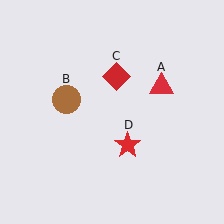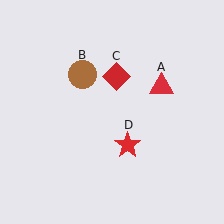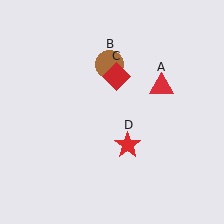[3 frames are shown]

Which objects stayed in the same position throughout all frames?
Red triangle (object A) and red diamond (object C) and red star (object D) remained stationary.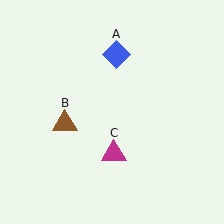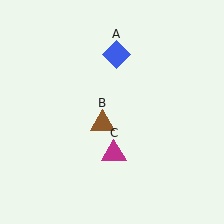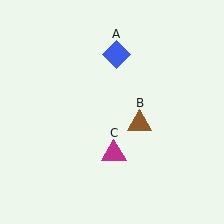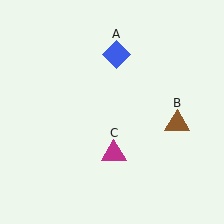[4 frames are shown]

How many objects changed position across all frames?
1 object changed position: brown triangle (object B).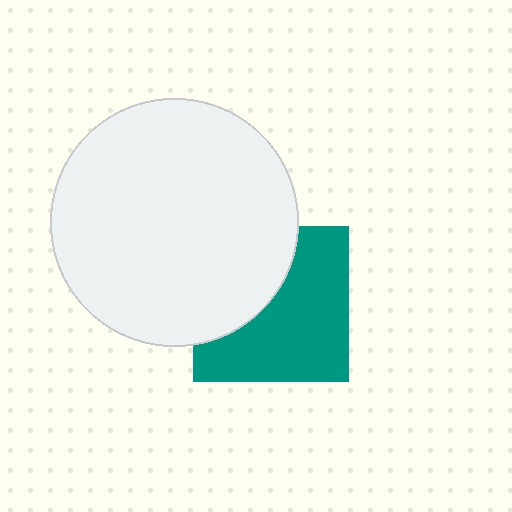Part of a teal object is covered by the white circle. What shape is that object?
It is a square.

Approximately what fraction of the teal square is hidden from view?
Roughly 39% of the teal square is hidden behind the white circle.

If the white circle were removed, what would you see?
You would see the complete teal square.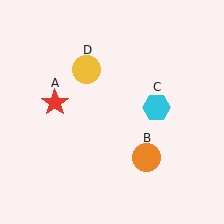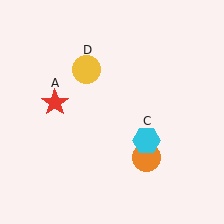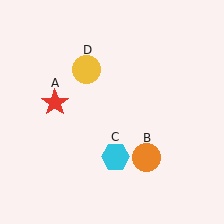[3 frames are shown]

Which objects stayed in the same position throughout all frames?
Red star (object A) and orange circle (object B) and yellow circle (object D) remained stationary.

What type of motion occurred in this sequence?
The cyan hexagon (object C) rotated clockwise around the center of the scene.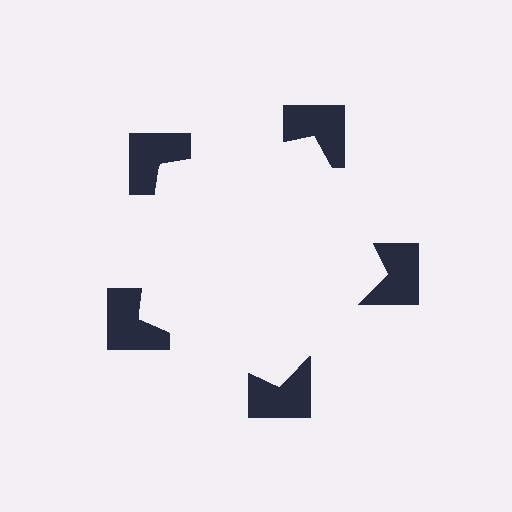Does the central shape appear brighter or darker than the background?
It typically appears slightly brighter than the background, even though no actual brightness change is drawn.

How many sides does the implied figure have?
5 sides.